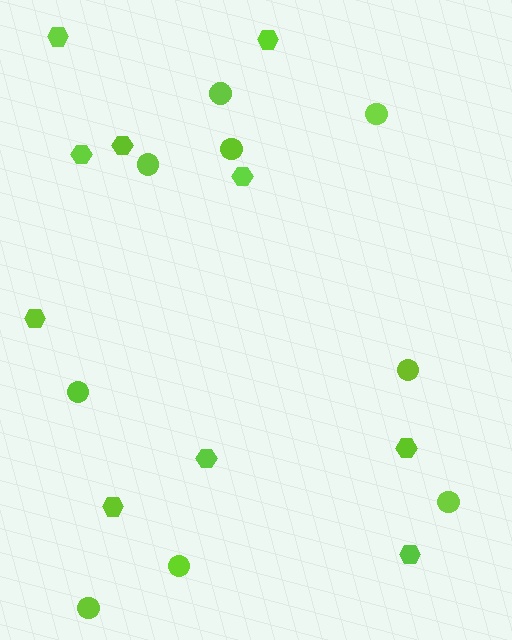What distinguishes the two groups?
There are 2 groups: one group of circles (9) and one group of hexagons (10).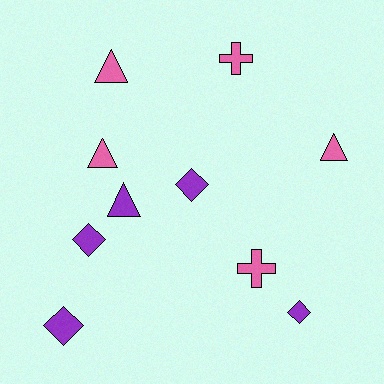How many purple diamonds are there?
There are 4 purple diamonds.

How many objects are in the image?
There are 10 objects.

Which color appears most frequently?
Purple, with 5 objects.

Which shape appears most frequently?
Diamond, with 4 objects.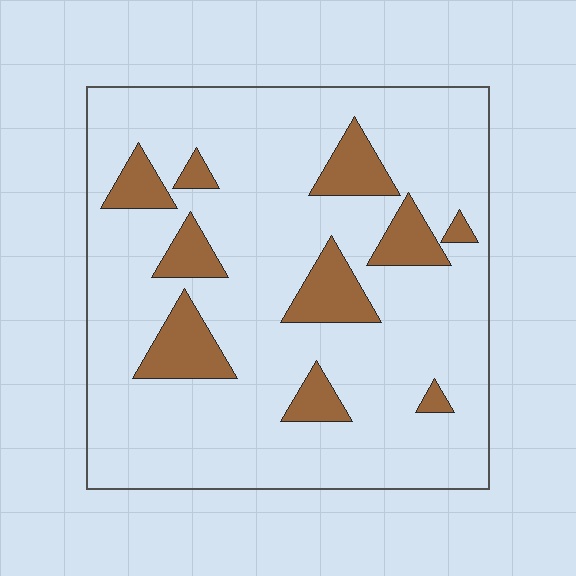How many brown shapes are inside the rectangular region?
10.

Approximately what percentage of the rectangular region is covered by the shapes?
Approximately 15%.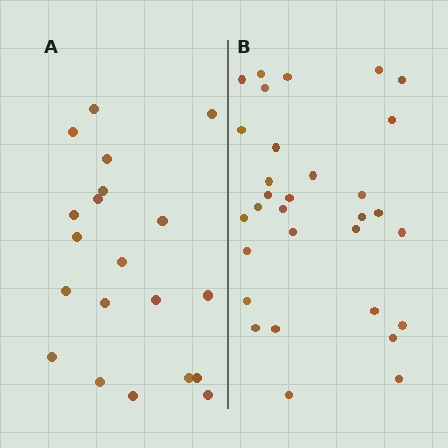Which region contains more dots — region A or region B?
Region B (the right region) has more dots.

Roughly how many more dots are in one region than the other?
Region B has roughly 12 or so more dots than region A.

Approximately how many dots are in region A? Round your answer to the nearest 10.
About 20 dots.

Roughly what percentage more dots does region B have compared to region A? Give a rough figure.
About 55% more.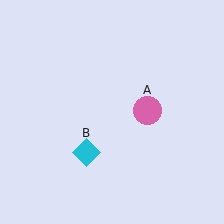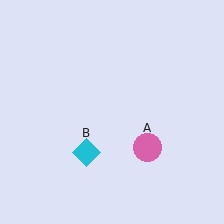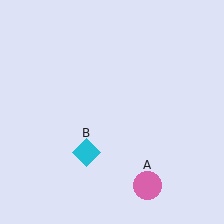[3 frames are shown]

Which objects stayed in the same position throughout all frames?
Cyan diamond (object B) remained stationary.